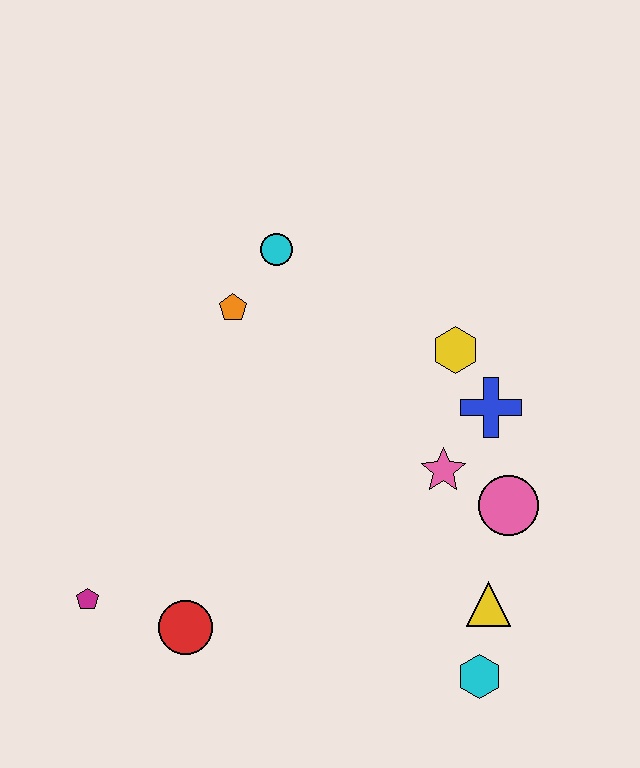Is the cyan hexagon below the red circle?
Yes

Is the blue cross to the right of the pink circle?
No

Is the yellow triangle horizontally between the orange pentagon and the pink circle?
Yes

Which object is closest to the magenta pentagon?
The red circle is closest to the magenta pentagon.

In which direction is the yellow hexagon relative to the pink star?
The yellow hexagon is above the pink star.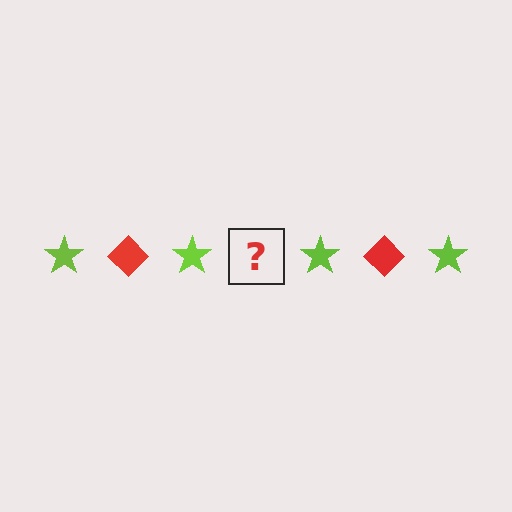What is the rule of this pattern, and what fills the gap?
The rule is that the pattern alternates between lime star and red diamond. The gap should be filled with a red diamond.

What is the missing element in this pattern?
The missing element is a red diamond.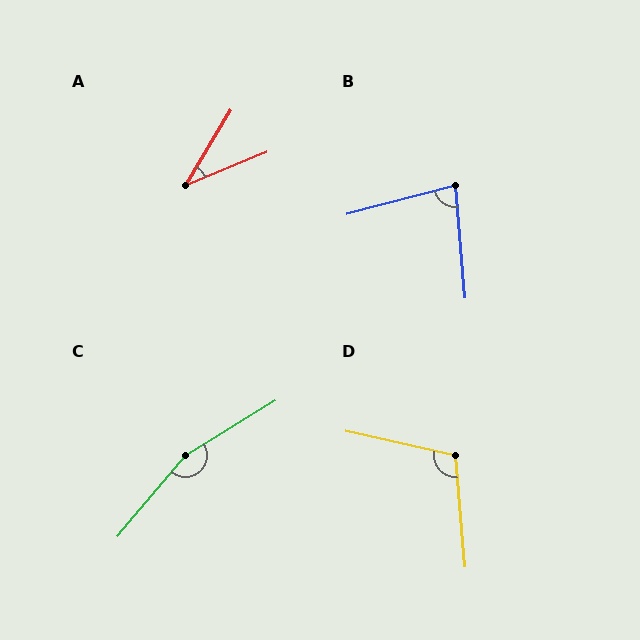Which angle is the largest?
C, at approximately 162 degrees.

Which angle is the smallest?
A, at approximately 37 degrees.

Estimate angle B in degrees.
Approximately 80 degrees.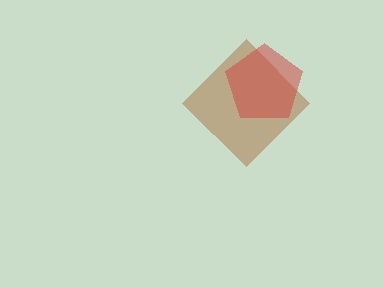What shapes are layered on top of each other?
The layered shapes are: a brown diamond, a red pentagon.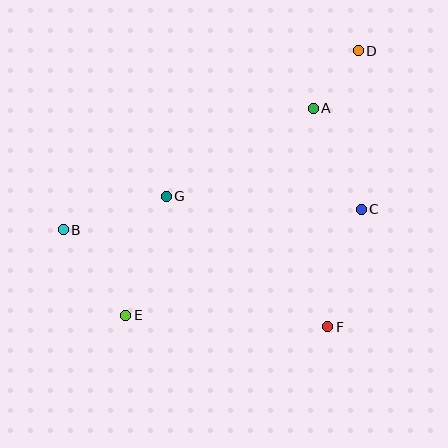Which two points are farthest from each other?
Points D and E are farthest from each other.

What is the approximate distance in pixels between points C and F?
The distance between C and F is approximately 122 pixels.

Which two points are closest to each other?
Points A and D are closest to each other.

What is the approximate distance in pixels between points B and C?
The distance between B and C is approximately 299 pixels.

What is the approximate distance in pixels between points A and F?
The distance between A and F is approximately 219 pixels.